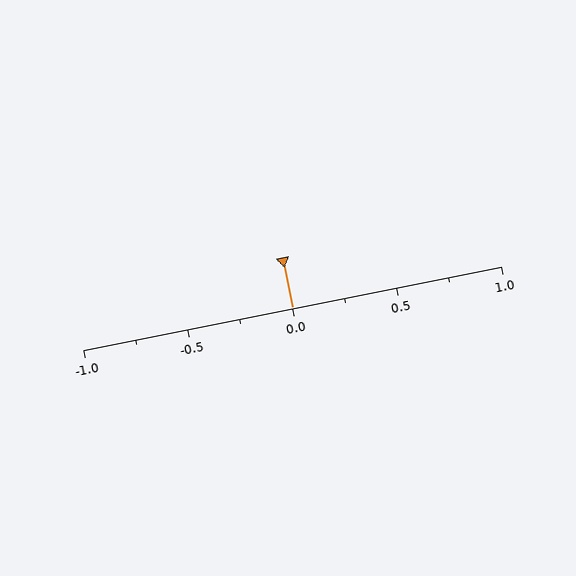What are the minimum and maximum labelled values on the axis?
The axis runs from -1.0 to 1.0.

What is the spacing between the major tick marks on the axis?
The major ticks are spaced 0.5 apart.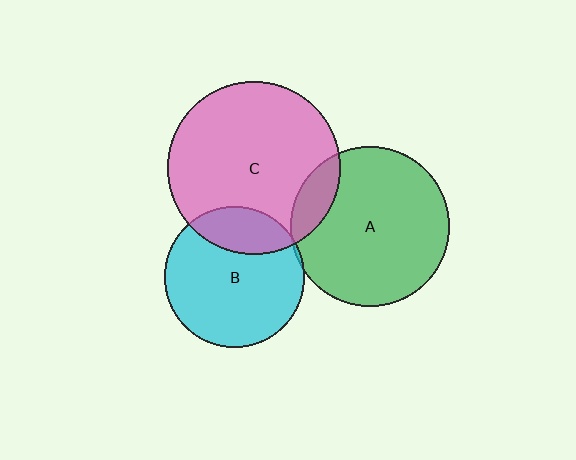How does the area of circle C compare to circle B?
Approximately 1.5 times.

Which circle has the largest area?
Circle C (pink).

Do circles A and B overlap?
Yes.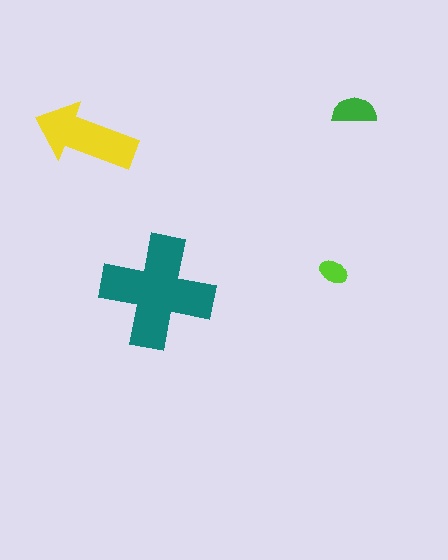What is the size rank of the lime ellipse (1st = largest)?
4th.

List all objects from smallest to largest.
The lime ellipse, the green semicircle, the yellow arrow, the teal cross.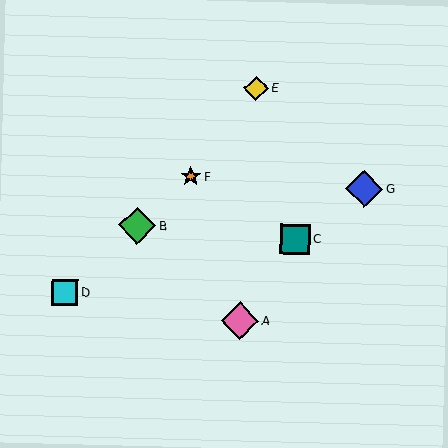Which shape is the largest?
The pink diamond (labeled A) is the largest.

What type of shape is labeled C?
Shape C is a teal square.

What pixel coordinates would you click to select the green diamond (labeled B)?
Click at (137, 225) to select the green diamond B.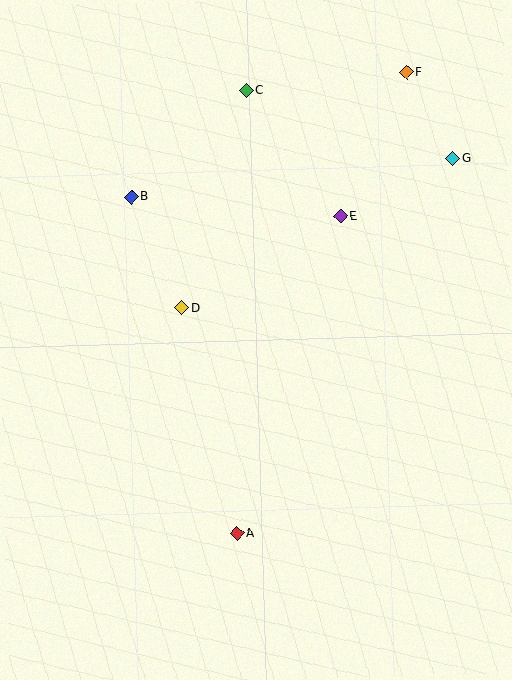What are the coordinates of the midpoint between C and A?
The midpoint between C and A is at (241, 312).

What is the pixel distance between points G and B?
The distance between G and B is 324 pixels.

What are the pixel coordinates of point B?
Point B is at (131, 197).